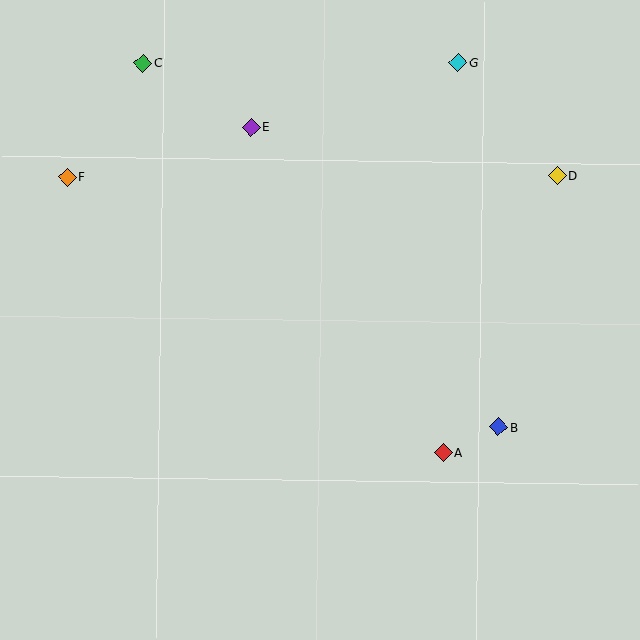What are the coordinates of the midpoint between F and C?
The midpoint between F and C is at (105, 120).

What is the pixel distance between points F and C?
The distance between F and C is 137 pixels.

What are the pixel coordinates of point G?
Point G is at (458, 62).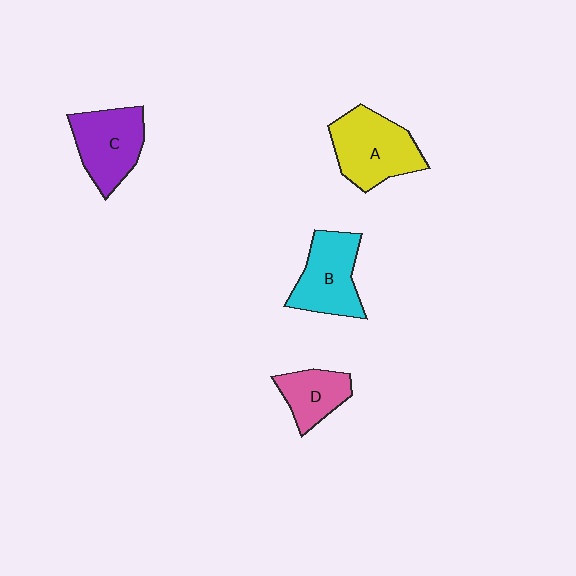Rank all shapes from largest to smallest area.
From largest to smallest: A (yellow), C (purple), B (cyan), D (pink).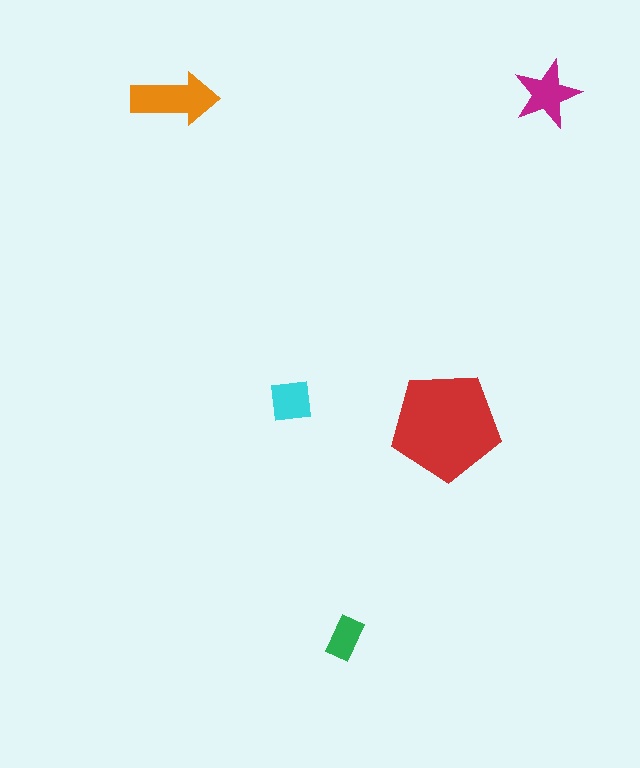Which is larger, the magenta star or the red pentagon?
The red pentagon.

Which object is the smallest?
The green rectangle.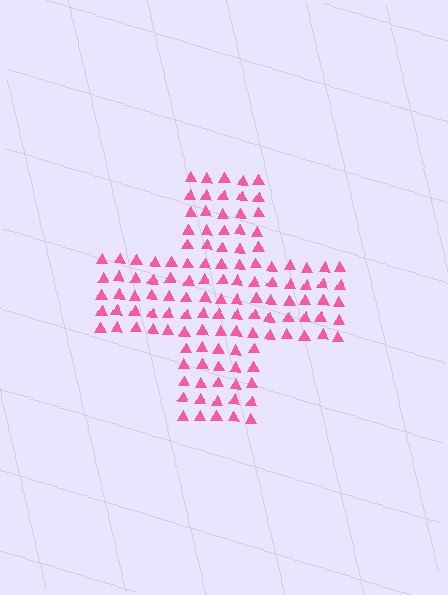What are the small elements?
The small elements are triangles.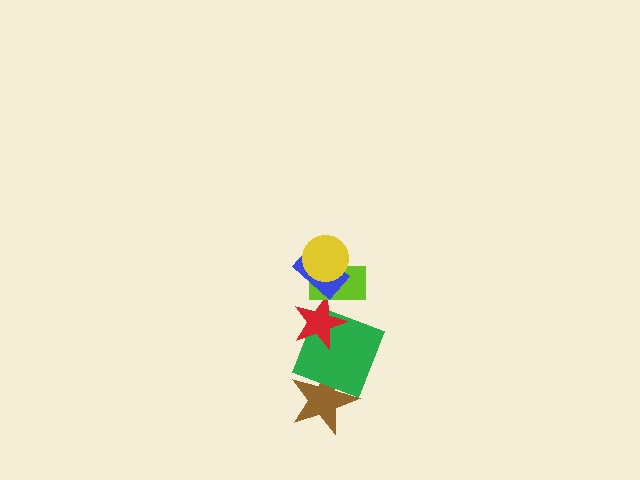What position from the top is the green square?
The green square is 5th from the top.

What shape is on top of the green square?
The red star is on top of the green square.